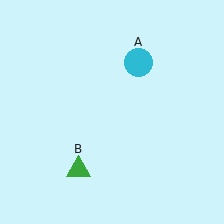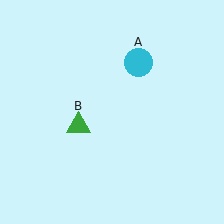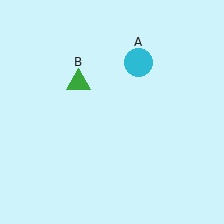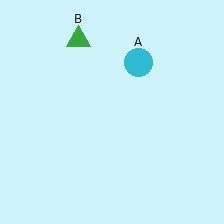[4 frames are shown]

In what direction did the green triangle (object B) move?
The green triangle (object B) moved up.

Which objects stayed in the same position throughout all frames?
Cyan circle (object A) remained stationary.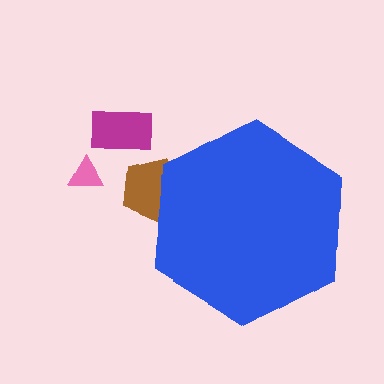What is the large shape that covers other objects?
A blue hexagon.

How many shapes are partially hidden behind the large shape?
1 shape is partially hidden.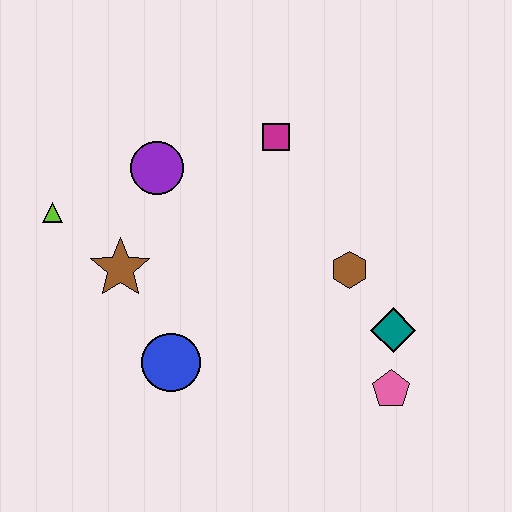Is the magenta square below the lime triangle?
No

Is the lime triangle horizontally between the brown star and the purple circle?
No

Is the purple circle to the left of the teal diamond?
Yes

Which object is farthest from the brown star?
The pink pentagon is farthest from the brown star.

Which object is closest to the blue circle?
The brown star is closest to the blue circle.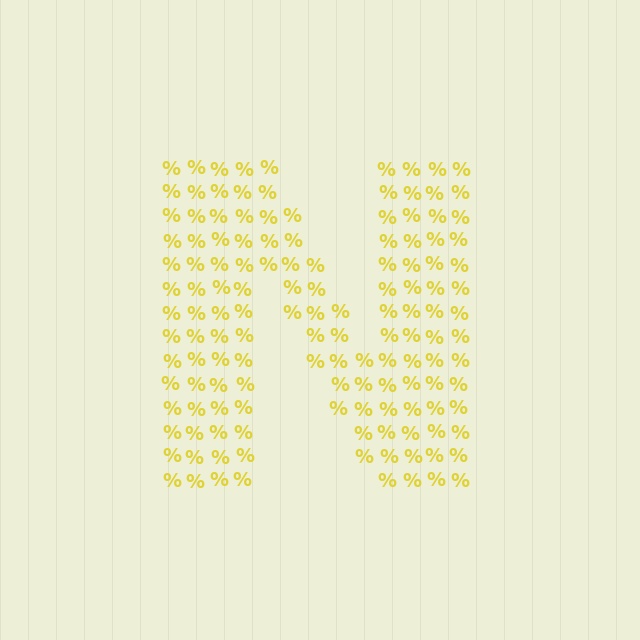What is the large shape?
The large shape is the letter N.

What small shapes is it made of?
It is made of small percent signs.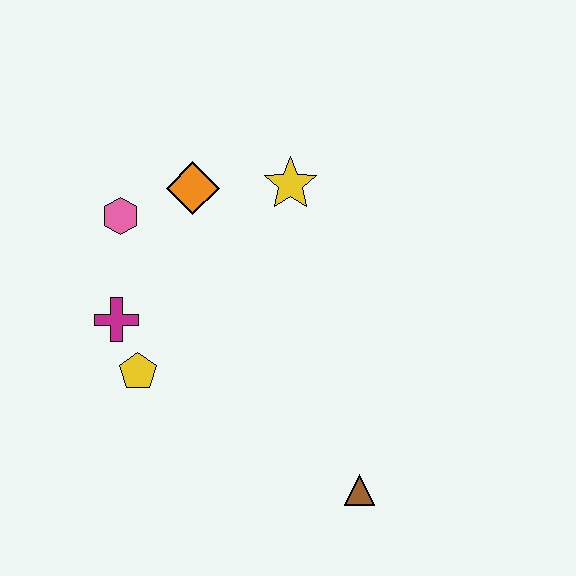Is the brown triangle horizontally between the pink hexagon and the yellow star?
No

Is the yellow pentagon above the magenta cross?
No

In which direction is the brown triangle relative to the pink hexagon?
The brown triangle is below the pink hexagon.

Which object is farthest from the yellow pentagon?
The brown triangle is farthest from the yellow pentagon.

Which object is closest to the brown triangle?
The yellow pentagon is closest to the brown triangle.